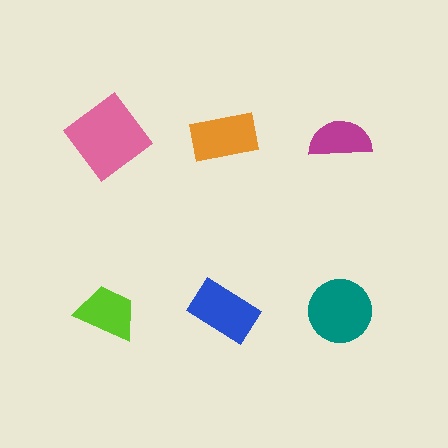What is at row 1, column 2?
An orange rectangle.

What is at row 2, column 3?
A teal circle.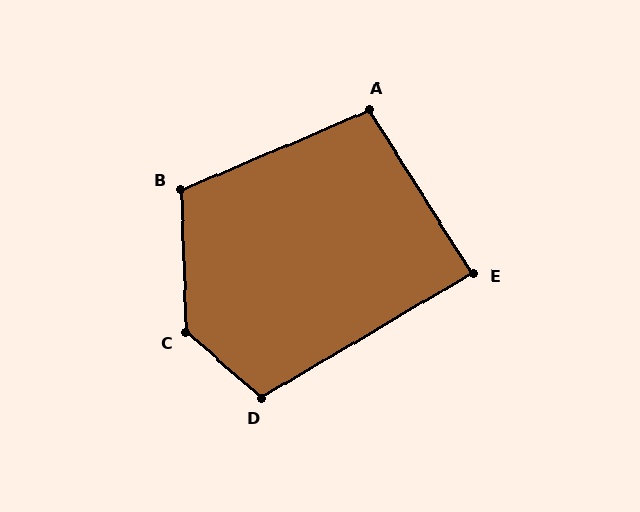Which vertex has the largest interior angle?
C, at approximately 133 degrees.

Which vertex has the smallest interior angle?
E, at approximately 88 degrees.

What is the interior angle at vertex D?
Approximately 108 degrees (obtuse).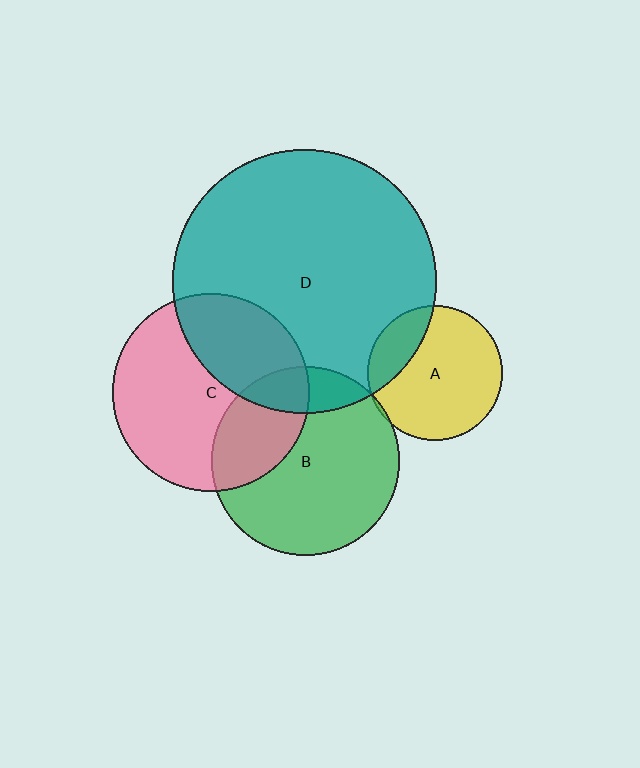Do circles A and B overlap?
Yes.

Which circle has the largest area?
Circle D (teal).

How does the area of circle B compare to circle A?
Approximately 2.0 times.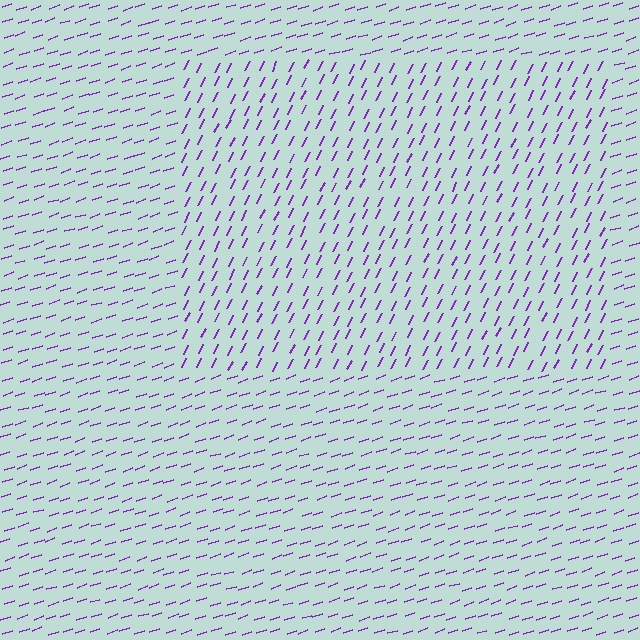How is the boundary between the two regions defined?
The boundary is defined purely by a change in line orientation (approximately 45 degrees difference). All lines are the same color and thickness.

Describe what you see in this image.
The image is filled with small purple line segments. A rectangle region in the image has lines oriented differently from the surrounding lines, creating a visible texture boundary.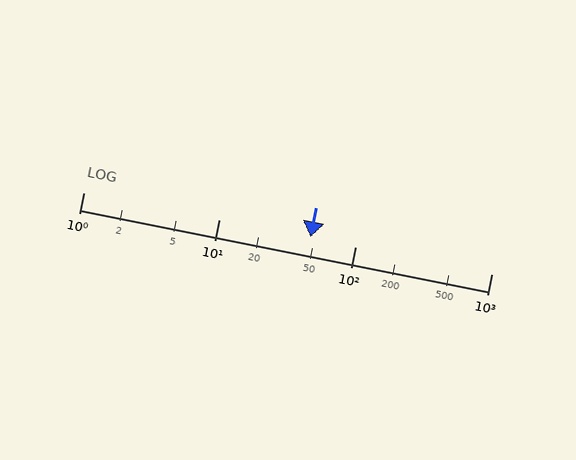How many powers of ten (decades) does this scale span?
The scale spans 3 decades, from 1 to 1000.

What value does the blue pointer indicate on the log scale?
The pointer indicates approximately 47.